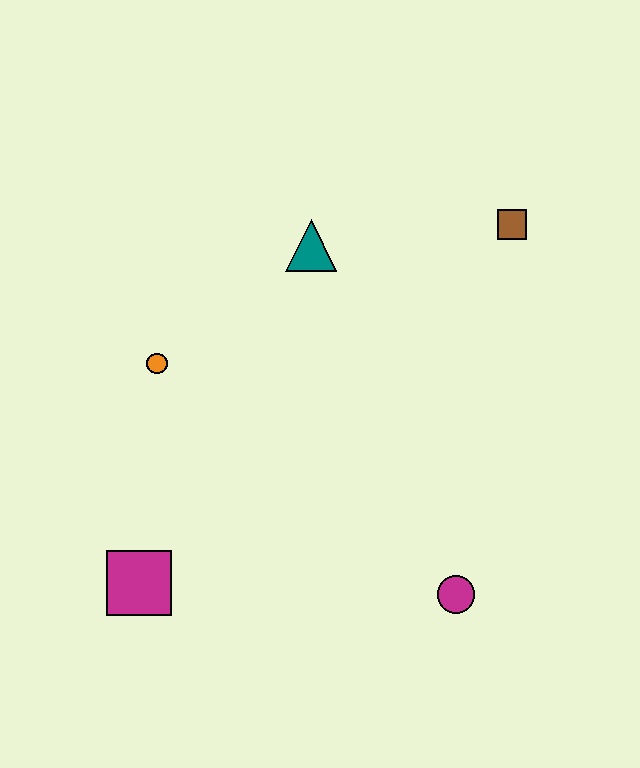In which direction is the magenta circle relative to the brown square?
The magenta circle is below the brown square.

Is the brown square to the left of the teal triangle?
No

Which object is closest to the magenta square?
The orange circle is closest to the magenta square.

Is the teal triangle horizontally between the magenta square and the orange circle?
No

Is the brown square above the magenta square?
Yes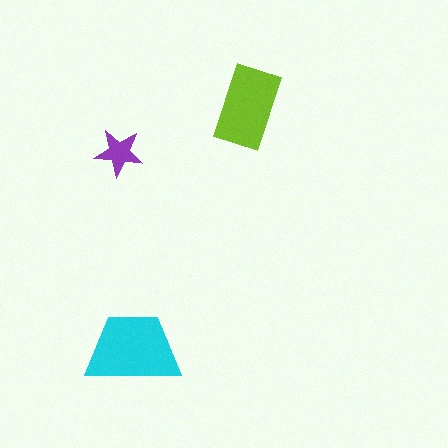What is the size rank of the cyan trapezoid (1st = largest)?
1st.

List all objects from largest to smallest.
The cyan trapezoid, the lime rectangle, the purple star.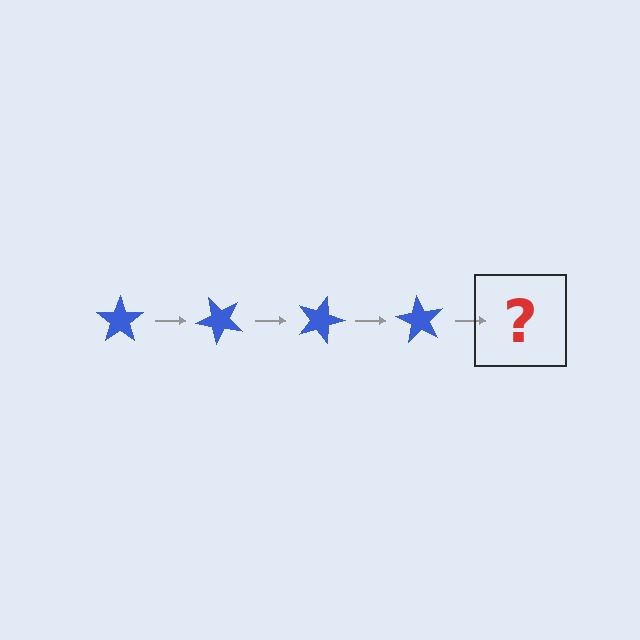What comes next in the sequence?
The next element should be a blue star rotated 180 degrees.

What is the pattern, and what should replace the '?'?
The pattern is that the star rotates 45 degrees each step. The '?' should be a blue star rotated 180 degrees.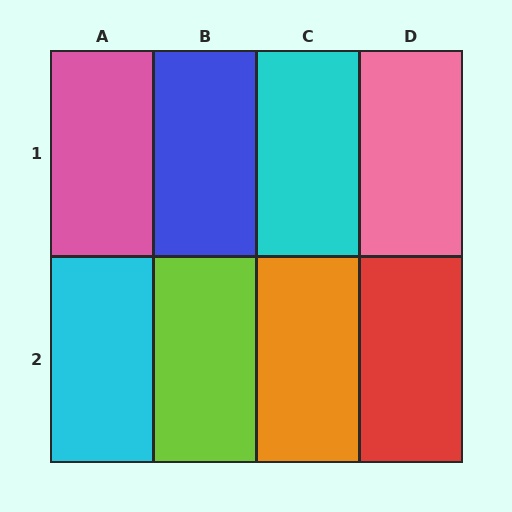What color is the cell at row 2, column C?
Orange.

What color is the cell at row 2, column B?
Lime.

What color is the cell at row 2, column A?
Cyan.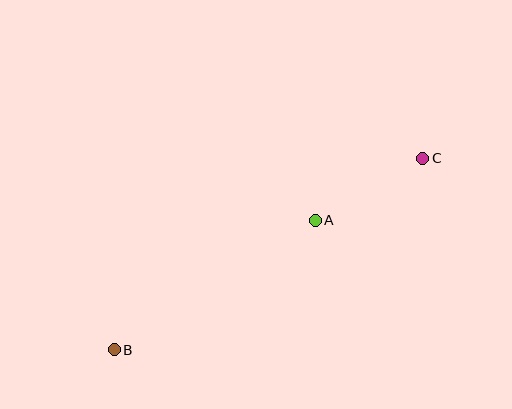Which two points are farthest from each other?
Points B and C are farthest from each other.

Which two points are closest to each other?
Points A and C are closest to each other.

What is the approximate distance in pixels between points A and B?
The distance between A and B is approximately 239 pixels.